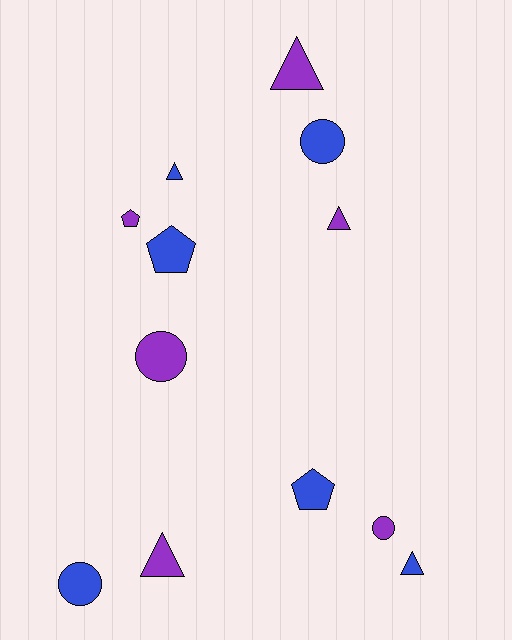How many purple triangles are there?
There are 3 purple triangles.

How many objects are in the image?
There are 12 objects.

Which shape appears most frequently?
Triangle, with 5 objects.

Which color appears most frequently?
Blue, with 6 objects.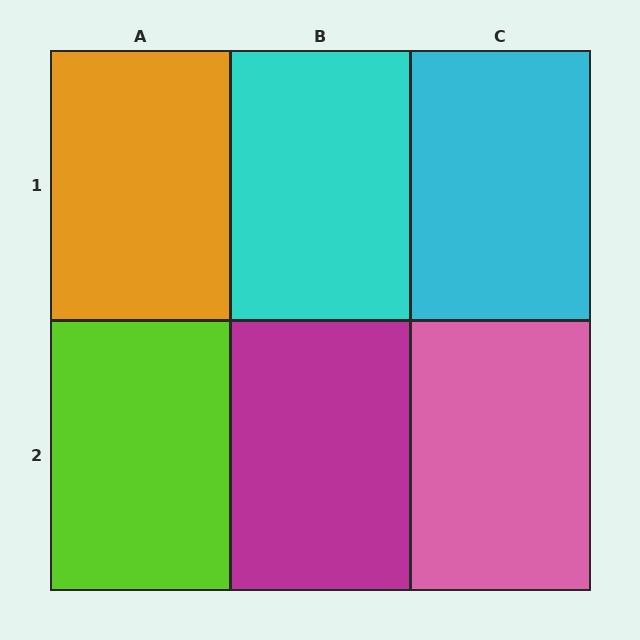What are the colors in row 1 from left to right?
Orange, cyan, cyan.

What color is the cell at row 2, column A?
Lime.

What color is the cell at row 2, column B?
Magenta.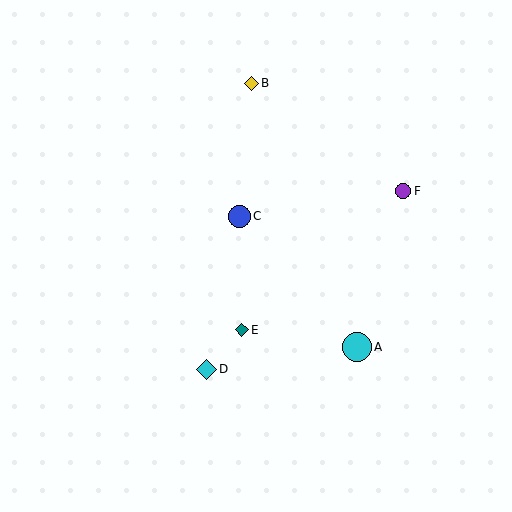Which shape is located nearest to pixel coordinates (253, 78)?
The yellow diamond (labeled B) at (252, 83) is nearest to that location.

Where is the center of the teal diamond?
The center of the teal diamond is at (242, 330).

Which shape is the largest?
The cyan circle (labeled A) is the largest.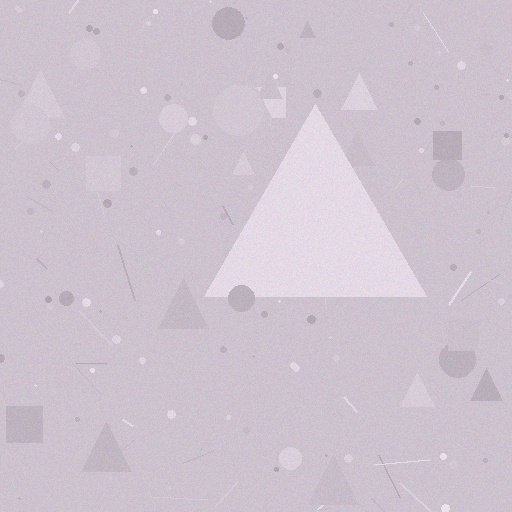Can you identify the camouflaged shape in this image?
The camouflaged shape is a triangle.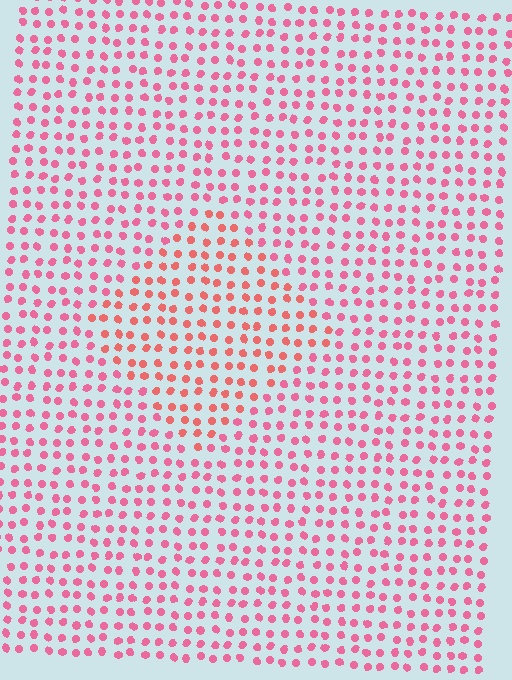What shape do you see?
I see a diamond.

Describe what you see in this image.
The image is filled with small pink elements in a uniform arrangement. A diamond-shaped region is visible where the elements are tinted to a slightly different hue, forming a subtle color boundary.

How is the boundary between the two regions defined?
The boundary is defined purely by a slight shift in hue (about 24 degrees). Spacing, size, and orientation are identical on both sides.